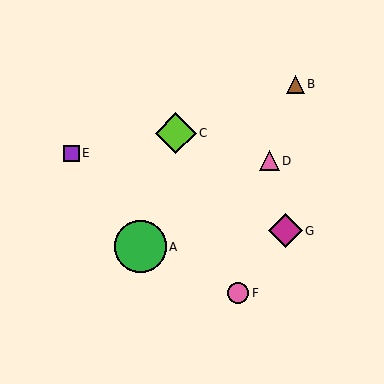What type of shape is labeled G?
Shape G is a magenta diamond.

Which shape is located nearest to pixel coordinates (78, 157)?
The purple square (labeled E) at (71, 153) is nearest to that location.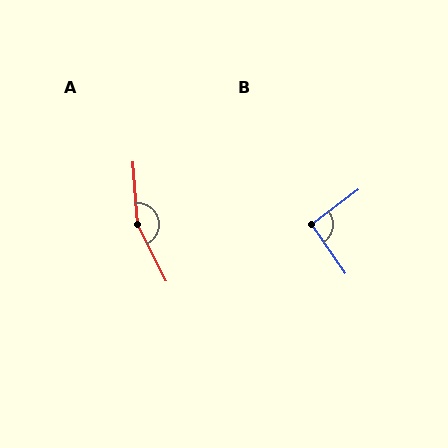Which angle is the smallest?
B, at approximately 93 degrees.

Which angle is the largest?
A, at approximately 157 degrees.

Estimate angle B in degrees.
Approximately 93 degrees.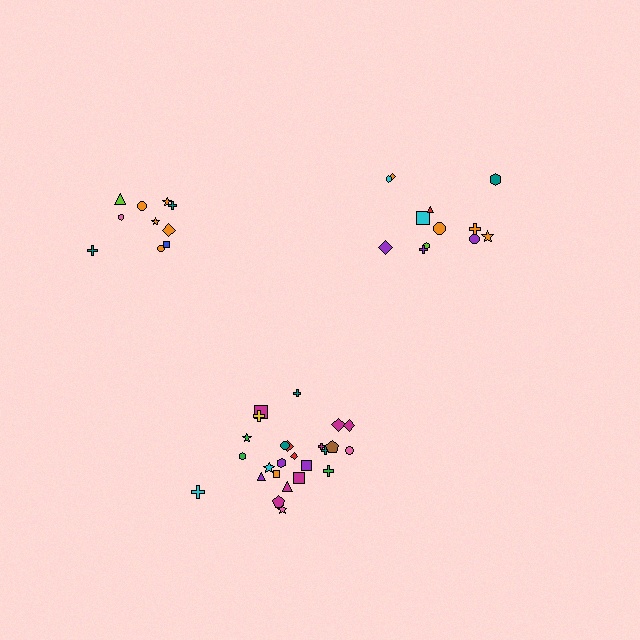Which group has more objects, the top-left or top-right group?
The top-right group.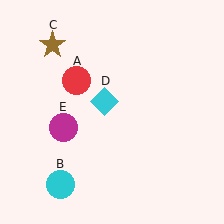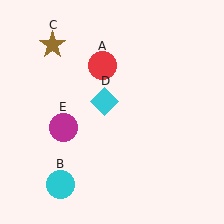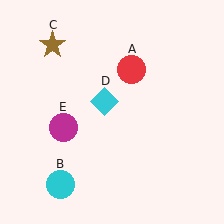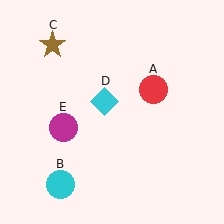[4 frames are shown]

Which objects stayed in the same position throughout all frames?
Cyan circle (object B) and brown star (object C) and cyan diamond (object D) and magenta circle (object E) remained stationary.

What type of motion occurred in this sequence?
The red circle (object A) rotated clockwise around the center of the scene.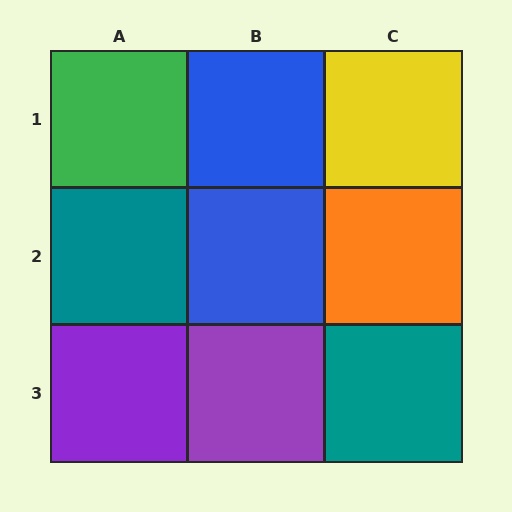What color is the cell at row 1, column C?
Yellow.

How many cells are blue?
2 cells are blue.